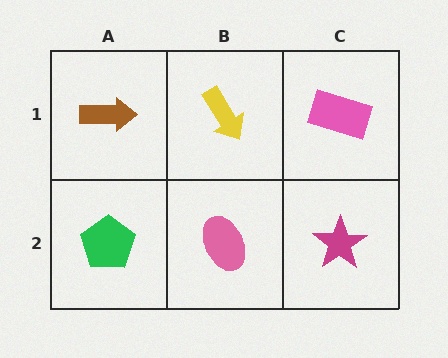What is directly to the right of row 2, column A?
A pink ellipse.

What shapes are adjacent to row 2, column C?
A pink rectangle (row 1, column C), a pink ellipse (row 2, column B).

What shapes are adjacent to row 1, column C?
A magenta star (row 2, column C), a yellow arrow (row 1, column B).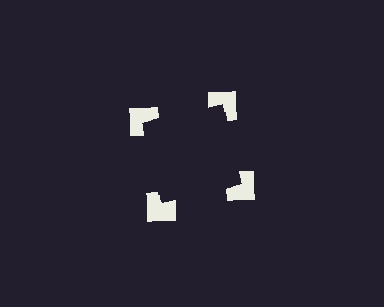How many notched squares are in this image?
There are 4 — one at each vertex of the illusory square.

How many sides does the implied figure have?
4 sides.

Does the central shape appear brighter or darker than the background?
It typically appears slightly darker than the background, even though no actual brightness change is drawn.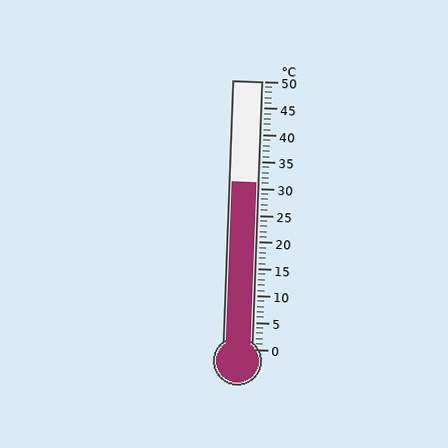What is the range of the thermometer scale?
The thermometer scale ranges from 0°C to 50°C.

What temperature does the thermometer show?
The thermometer shows approximately 31°C.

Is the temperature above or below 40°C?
The temperature is below 40°C.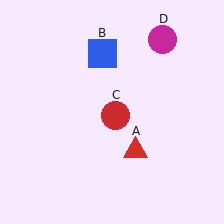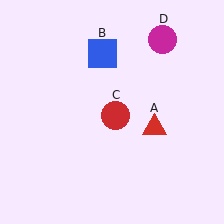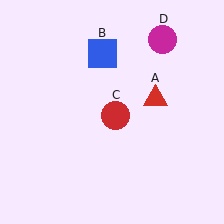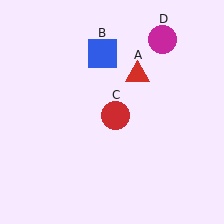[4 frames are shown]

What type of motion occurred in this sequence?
The red triangle (object A) rotated counterclockwise around the center of the scene.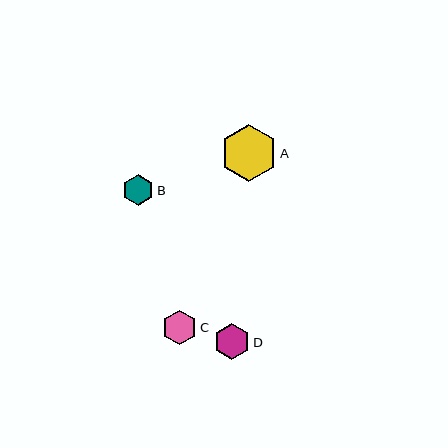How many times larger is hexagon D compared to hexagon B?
Hexagon D is approximately 1.2 times the size of hexagon B.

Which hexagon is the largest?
Hexagon A is the largest with a size of approximately 57 pixels.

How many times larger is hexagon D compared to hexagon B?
Hexagon D is approximately 1.2 times the size of hexagon B.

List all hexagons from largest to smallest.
From largest to smallest: A, D, C, B.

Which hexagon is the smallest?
Hexagon B is the smallest with a size of approximately 31 pixels.